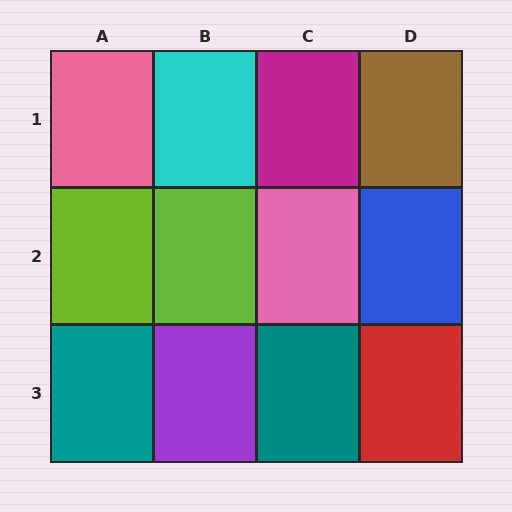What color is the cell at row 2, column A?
Lime.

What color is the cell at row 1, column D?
Brown.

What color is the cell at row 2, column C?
Pink.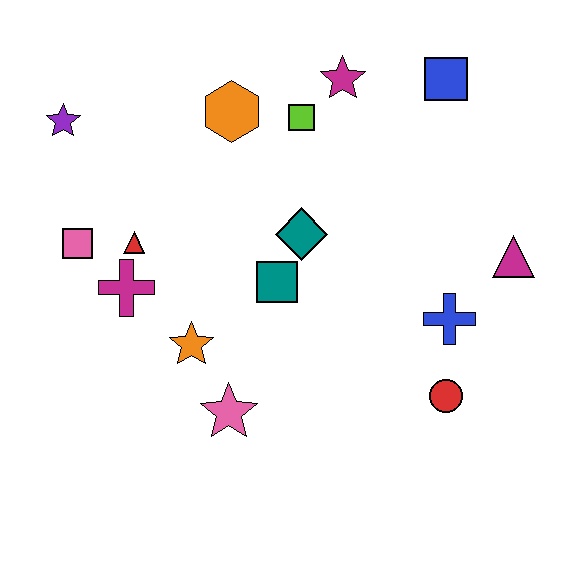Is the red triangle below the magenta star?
Yes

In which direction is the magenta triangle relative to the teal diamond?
The magenta triangle is to the right of the teal diamond.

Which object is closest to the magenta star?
The lime square is closest to the magenta star.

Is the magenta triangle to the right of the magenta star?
Yes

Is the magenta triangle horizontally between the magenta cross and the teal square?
No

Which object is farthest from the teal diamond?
The purple star is farthest from the teal diamond.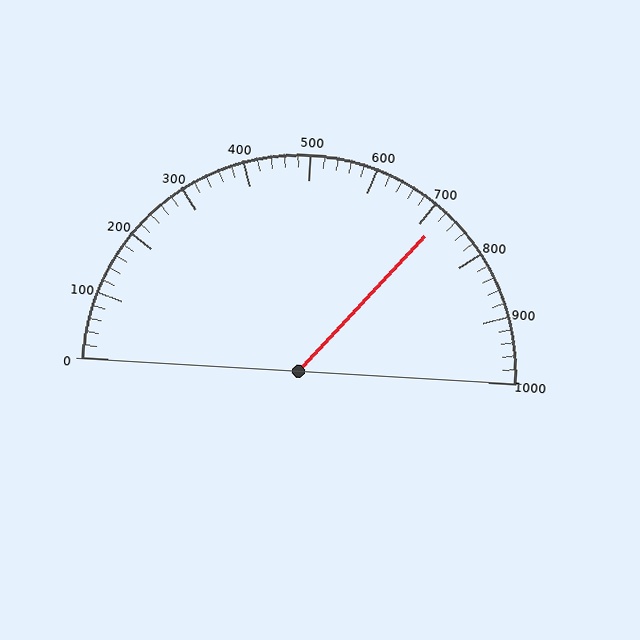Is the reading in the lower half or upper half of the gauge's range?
The reading is in the upper half of the range (0 to 1000).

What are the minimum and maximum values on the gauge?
The gauge ranges from 0 to 1000.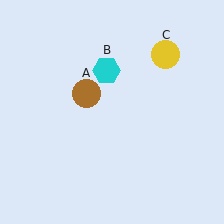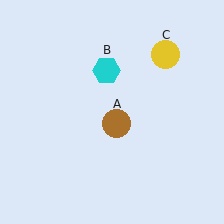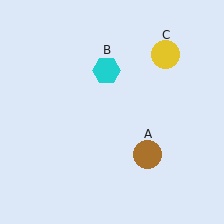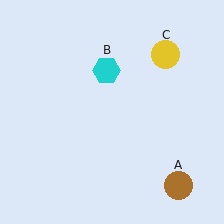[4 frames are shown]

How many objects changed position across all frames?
1 object changed position: brown circle (object A).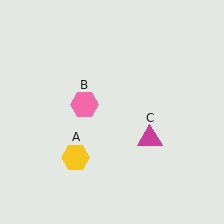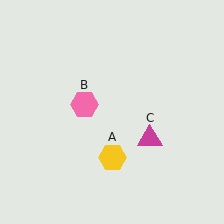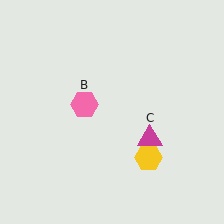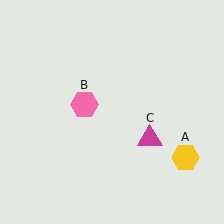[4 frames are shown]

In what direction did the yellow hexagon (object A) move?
The yellow hexagon (object A) moved right.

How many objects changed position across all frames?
1 object changed position: yellow hexagon (object A).